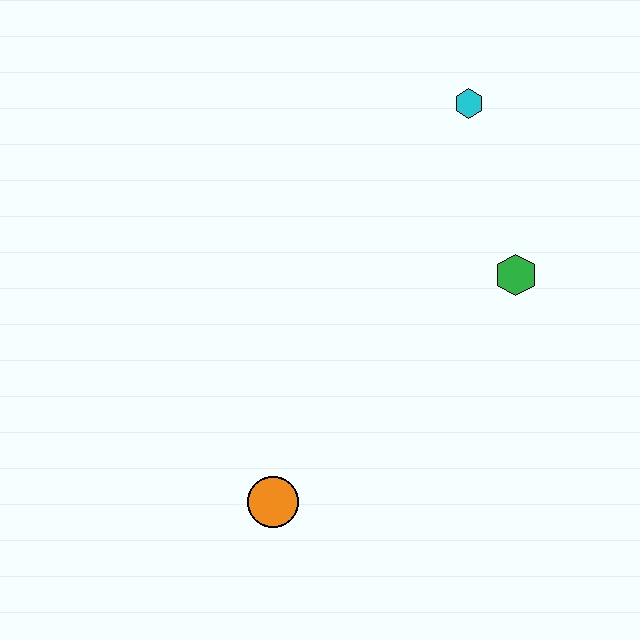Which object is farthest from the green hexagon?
The orange circle is farthest from the green hexagon.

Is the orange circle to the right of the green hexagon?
No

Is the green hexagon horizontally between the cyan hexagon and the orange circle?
No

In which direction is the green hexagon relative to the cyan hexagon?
The green hexagon is below the cyan hexagon.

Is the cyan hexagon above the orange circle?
Yes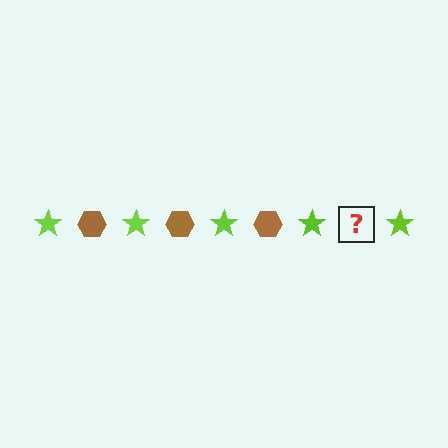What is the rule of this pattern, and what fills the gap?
The rule is that the pattern alternates between lime star and brown hexagon. The gap should be filled with a brown hexagon.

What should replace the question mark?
The question mark should be replaced with a brown hexagon.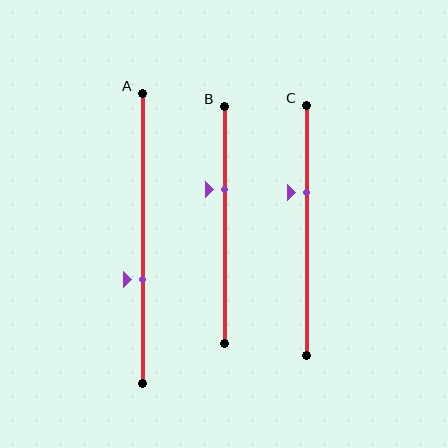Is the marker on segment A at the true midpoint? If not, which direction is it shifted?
No, the marker on segment A is shifted downward by about 14% of the segment length.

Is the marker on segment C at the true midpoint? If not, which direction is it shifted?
No, the marker on segment C is shifted upward by about 15% of the segment length.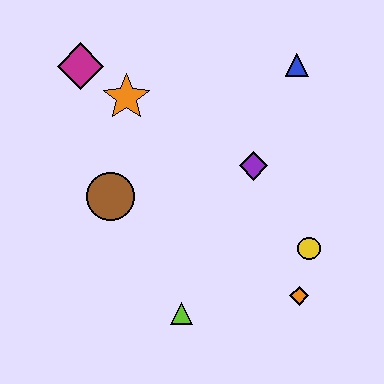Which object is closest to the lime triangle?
The orange diamond is closest to the lime triangle.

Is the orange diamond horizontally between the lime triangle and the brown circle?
No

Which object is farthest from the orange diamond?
The magenta diamond is farthest from the orange diamond.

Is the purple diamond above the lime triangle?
Yes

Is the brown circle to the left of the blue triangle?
Yes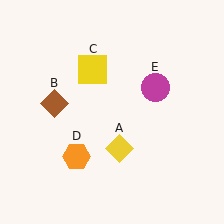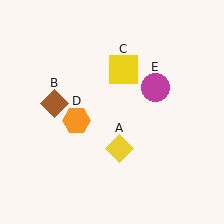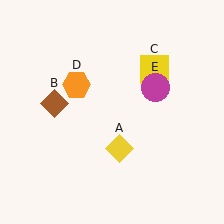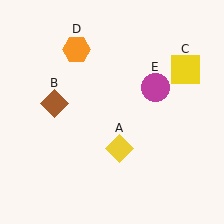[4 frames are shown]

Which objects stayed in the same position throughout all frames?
Yellow diamond (object A) and brown diamond (object B) and magenta circle (object E) remained stationary.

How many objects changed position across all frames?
2 objects changed position: yellow square (object C), orange hexagon (object D).